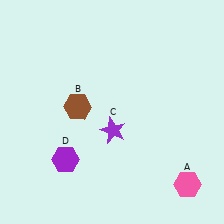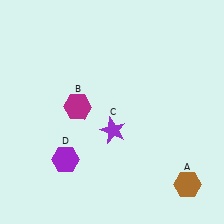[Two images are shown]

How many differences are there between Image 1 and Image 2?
There are 2 differences between the two images.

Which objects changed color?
A changed from pink to brown. B changed from brown to magenta.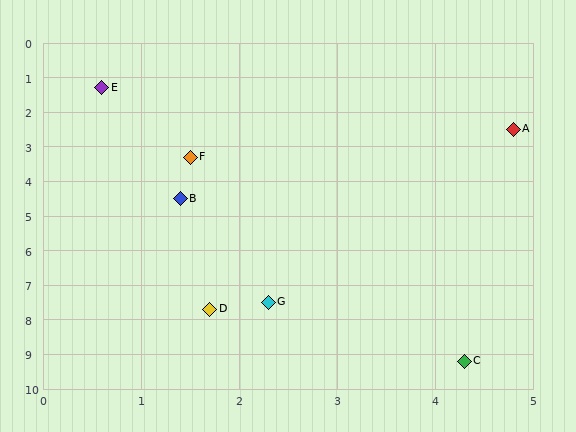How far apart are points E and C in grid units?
Points E and C are about 8.7 grid units apart.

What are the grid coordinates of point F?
Point F is at approximately (1.5, 3.3).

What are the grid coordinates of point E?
Point E is at approximately (0.6, 1.3).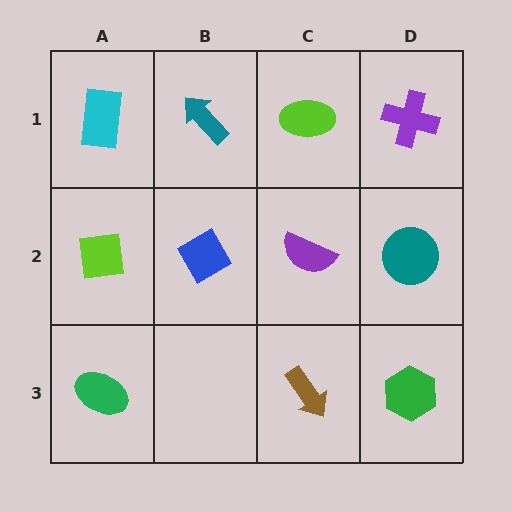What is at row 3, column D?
A green hexagon.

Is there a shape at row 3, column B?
No, that cell is empty.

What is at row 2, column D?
A teal circle.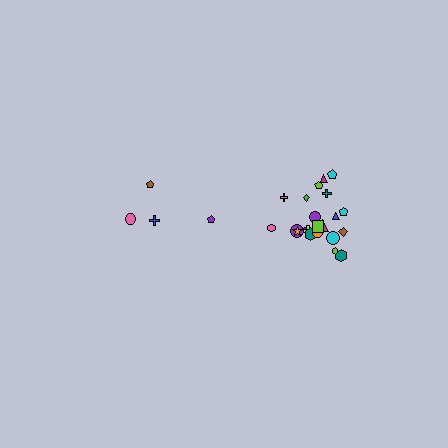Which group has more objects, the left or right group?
The right group.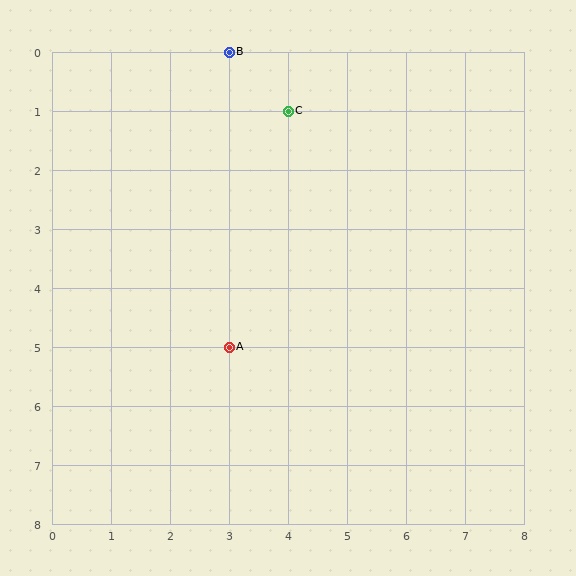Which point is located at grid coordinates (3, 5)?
Point A is at (3, 5).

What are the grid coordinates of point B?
Point B is at grid coordinates (3, 0).